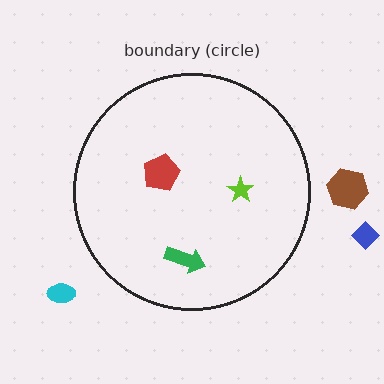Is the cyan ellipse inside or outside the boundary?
Outside.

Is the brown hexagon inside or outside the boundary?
Outside.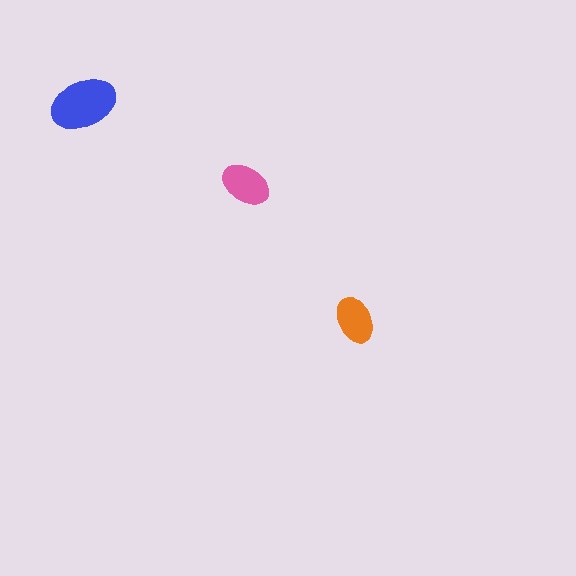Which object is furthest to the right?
The orange ellipse is rightmost.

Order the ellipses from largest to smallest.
the blue one, the pink one, the orange one.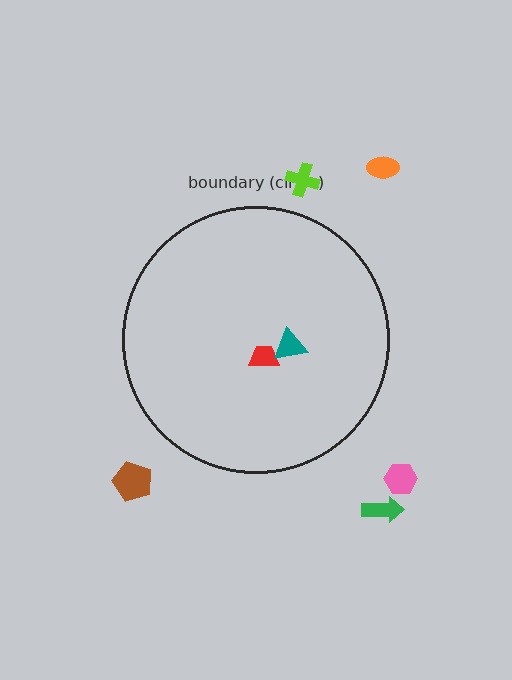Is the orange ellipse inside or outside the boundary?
Outside.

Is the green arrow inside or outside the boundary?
Outside.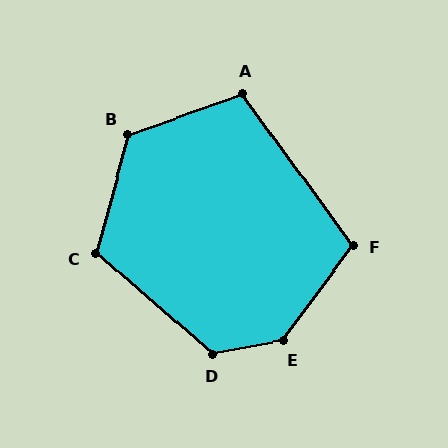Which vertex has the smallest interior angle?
A, at approximately 107 degrees.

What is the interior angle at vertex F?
Approximately 107 degrees (obtuse).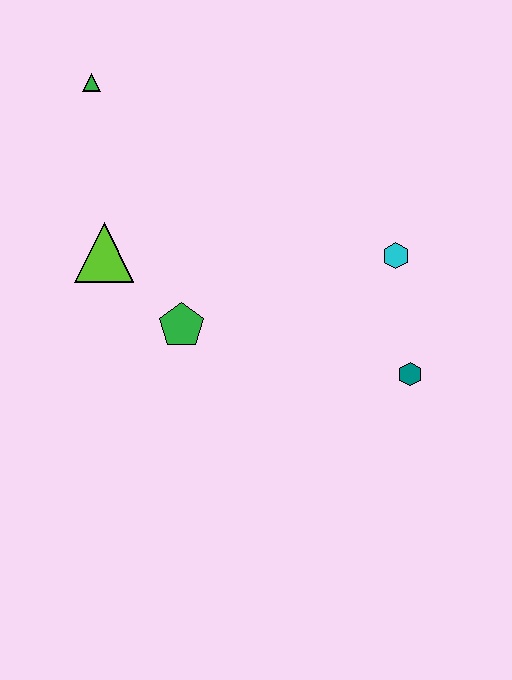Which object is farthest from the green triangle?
The teal hexagon is farthest from the green triangle.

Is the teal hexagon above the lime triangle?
No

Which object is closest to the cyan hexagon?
The teal hexagon is closest to the cyan hexagon.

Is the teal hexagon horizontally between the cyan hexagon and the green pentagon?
No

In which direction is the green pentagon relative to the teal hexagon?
The green pentagon is to the left of the teal hexagon.